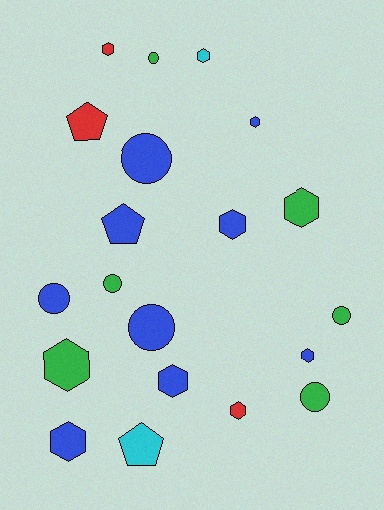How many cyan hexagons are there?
There is 1 cyan hexagon.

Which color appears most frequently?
Blue, with 9 objects.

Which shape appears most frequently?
Hexagon, with 10 objects.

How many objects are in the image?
There are 20 objects.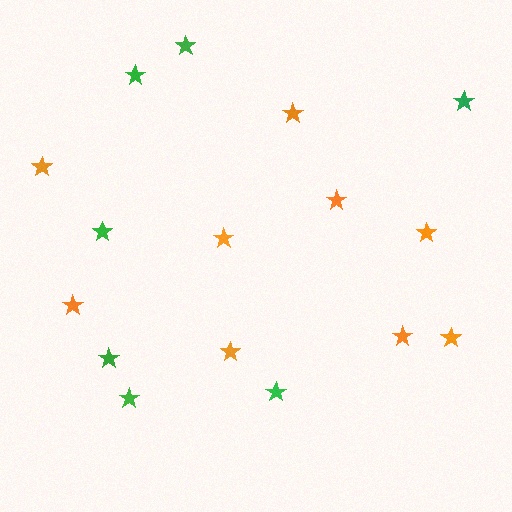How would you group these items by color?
There are 2 groups: one group of green stars (7) and one group of orange stars (9).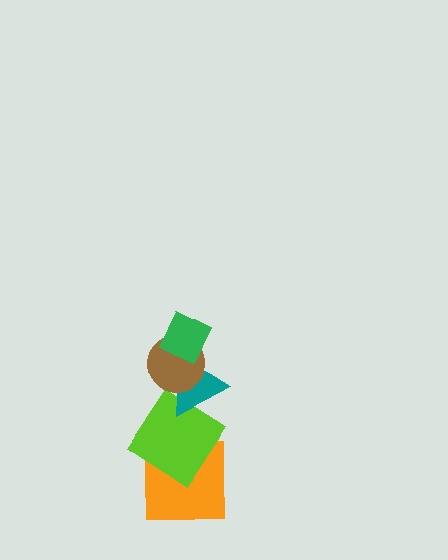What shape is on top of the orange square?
The lime diamond is on top of the orange square.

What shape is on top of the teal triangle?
The brown circle is on top of the teal triangle.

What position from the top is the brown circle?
The brown circle is 2nd from the top.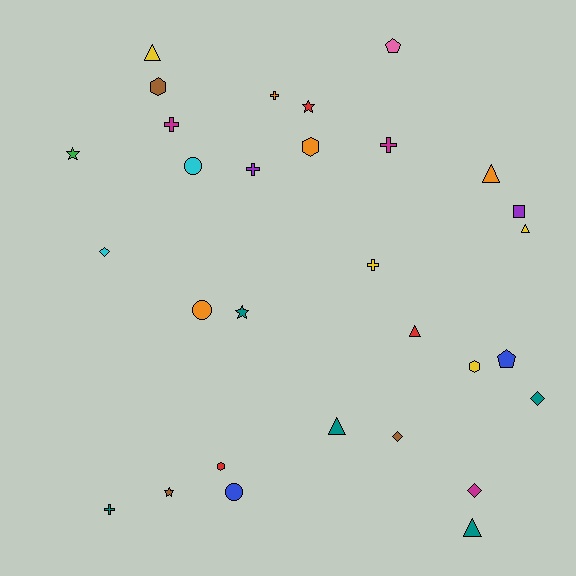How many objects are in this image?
There are 30 objects.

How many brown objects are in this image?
There are 3 brown objects.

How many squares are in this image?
There is 1 square.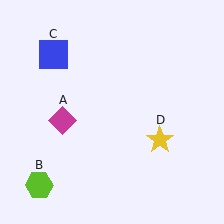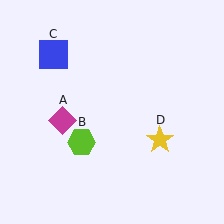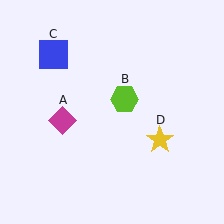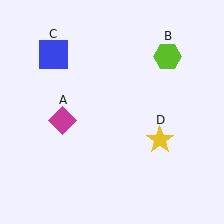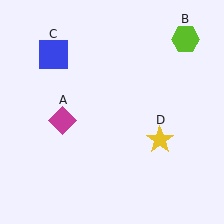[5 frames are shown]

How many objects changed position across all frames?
1 object changed position: lime hexagon (object B).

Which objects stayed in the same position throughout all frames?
Magenta diamond (object A) and blue square (object C) and yellow star (object D) remained stationary.